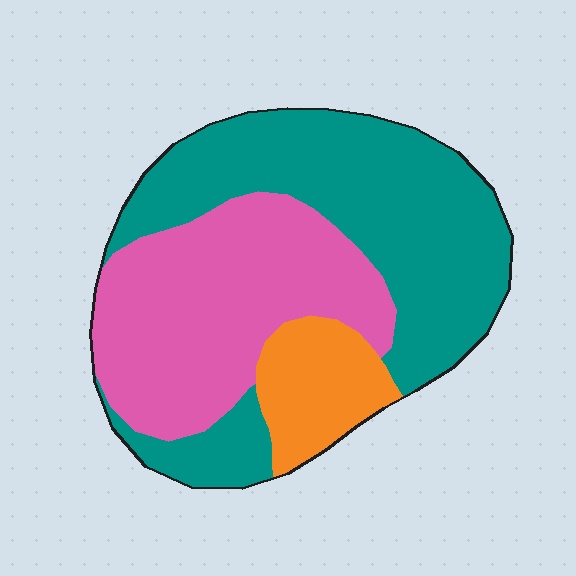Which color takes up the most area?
Teal, at roughly 50%.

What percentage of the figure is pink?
Pink takes up about three eighths (3/8) of the figure.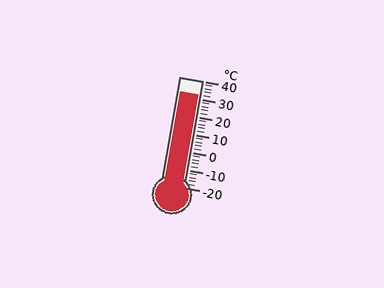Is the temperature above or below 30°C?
The temperature is above 30°C.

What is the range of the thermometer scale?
The thermometer scale ranges from -20°C to 40°C.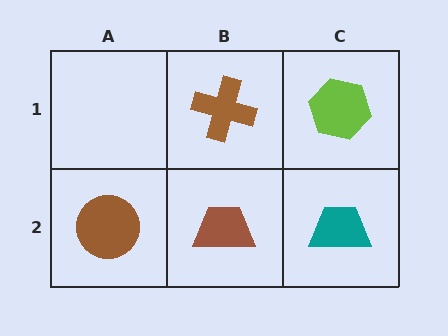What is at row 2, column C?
A teal trapezoid.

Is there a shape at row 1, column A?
No, that cell is empty.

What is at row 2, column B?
A brown trapezoid.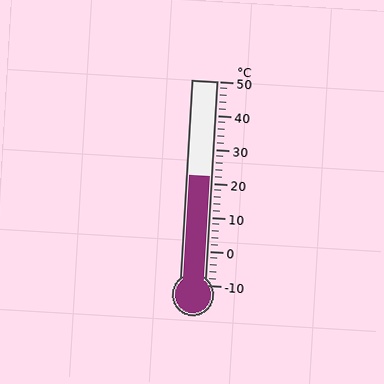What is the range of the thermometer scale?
The thermometer scale ranges from -10°C to 50°C.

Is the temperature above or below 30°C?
The temperature is below 30°C.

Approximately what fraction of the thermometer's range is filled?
The thermometer is filled to approximately 55% of its range.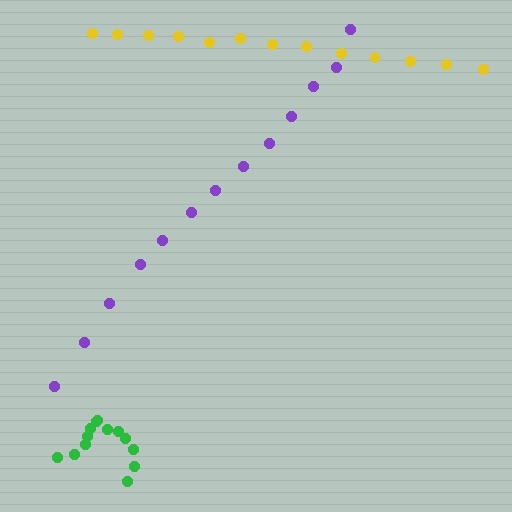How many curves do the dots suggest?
There are 3 distinct paths.